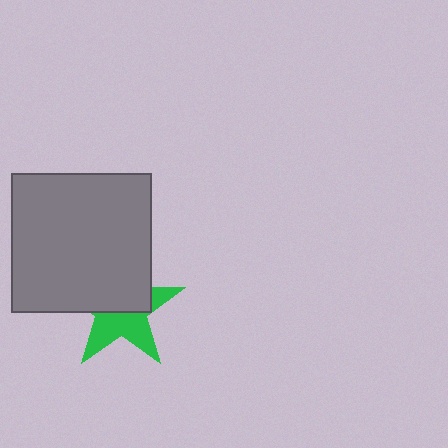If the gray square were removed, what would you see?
You would see the complete green star.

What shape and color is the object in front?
The object in front is a gray square.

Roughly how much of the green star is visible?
About half of it is visible (roughly 48%).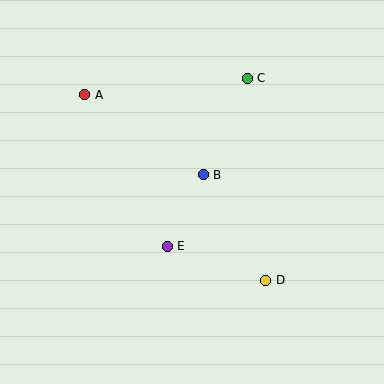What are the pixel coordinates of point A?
Point A is at (85, 95).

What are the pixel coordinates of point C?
Point C is at (247, 78).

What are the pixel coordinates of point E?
Point E is at (167, 246).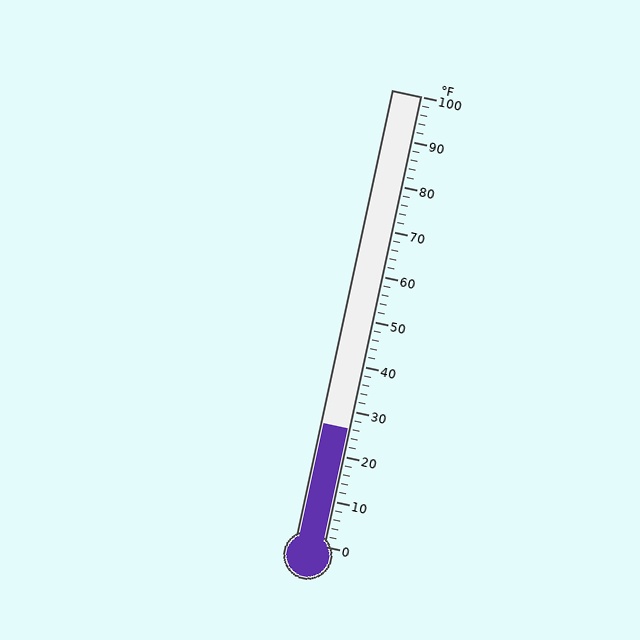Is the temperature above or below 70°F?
The temperature is below 70°F.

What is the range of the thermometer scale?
The thermometer scale ranges from 0°F to 100°F.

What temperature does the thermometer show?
The thermometer shows approximately 26°F.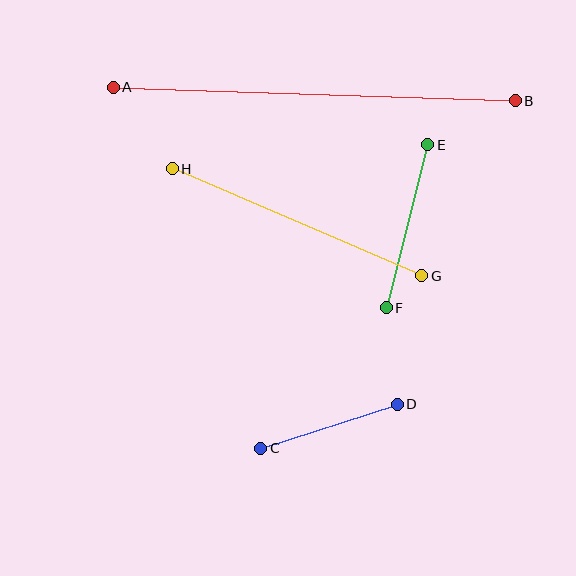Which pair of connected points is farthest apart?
Points A and B are farthest apart.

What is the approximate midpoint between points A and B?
The midpoint is at approximately (314, 94) pixels.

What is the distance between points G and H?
The distance is approximately 271 pixels.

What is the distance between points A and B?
The distance is approximately 402 pixels.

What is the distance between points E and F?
The distance is approximately 168 pixels.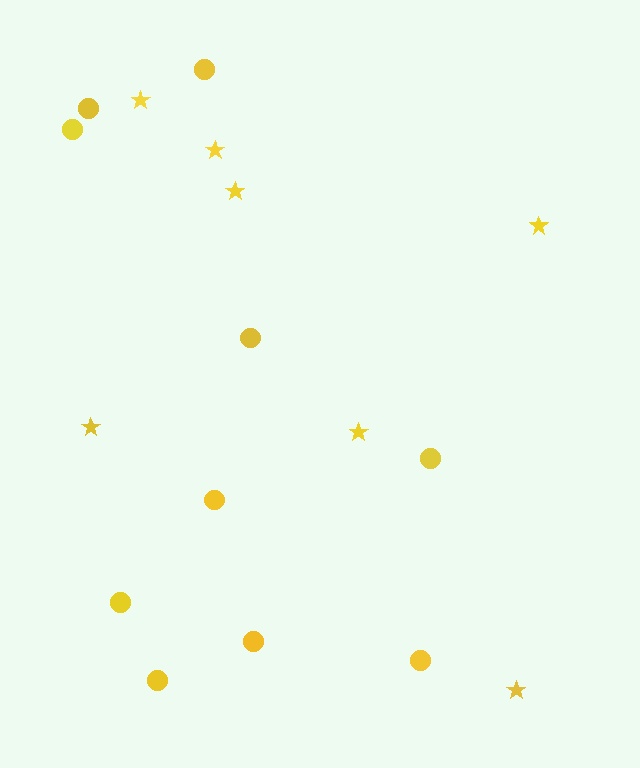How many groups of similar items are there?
There are 2 groups: one group of stars (7) and one group of circles (10).